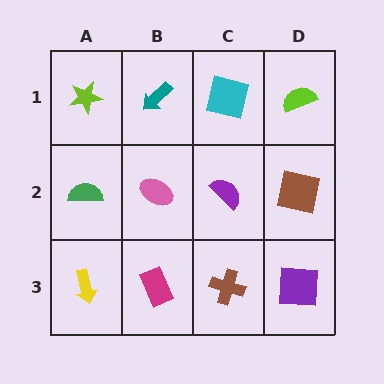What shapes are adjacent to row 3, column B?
A pink ellipse (row 2, column B), a yellow arrow (row 3, column A), a brown cross (row 3, column C).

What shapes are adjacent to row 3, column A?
A green semicircle (row 2, column A), a magenta rectangle (row 3, column B).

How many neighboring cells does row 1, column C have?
3.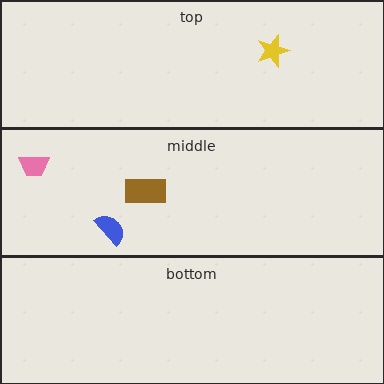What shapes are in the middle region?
The blue semicircle, the pink trapezoid, the brown rectangle.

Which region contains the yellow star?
The top region.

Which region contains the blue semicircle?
The middle region.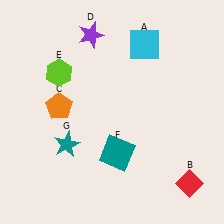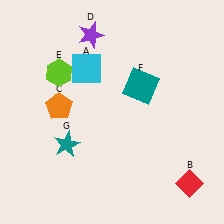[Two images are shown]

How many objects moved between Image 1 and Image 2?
2 objects moved between the two images.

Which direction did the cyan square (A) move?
The cyan square (A) moved left.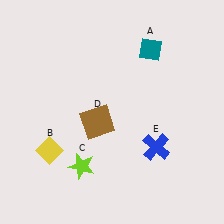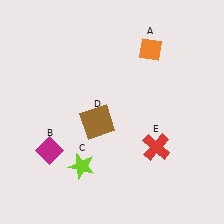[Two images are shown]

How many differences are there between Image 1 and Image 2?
There are 3 differences between the two images.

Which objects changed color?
A changed from teal to orange. B changed from yellow to magenta. E changed from blue to red.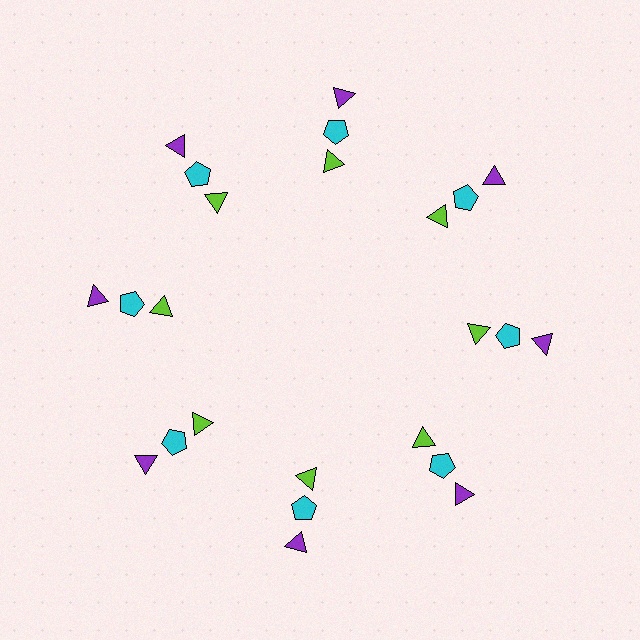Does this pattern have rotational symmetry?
Yes, this pattern has 8-fold rotational symmetry. It looks the same after rotating 45 degrees around the center.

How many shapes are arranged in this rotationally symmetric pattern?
There are 24 shapes, arranged in 8 groups of 3.